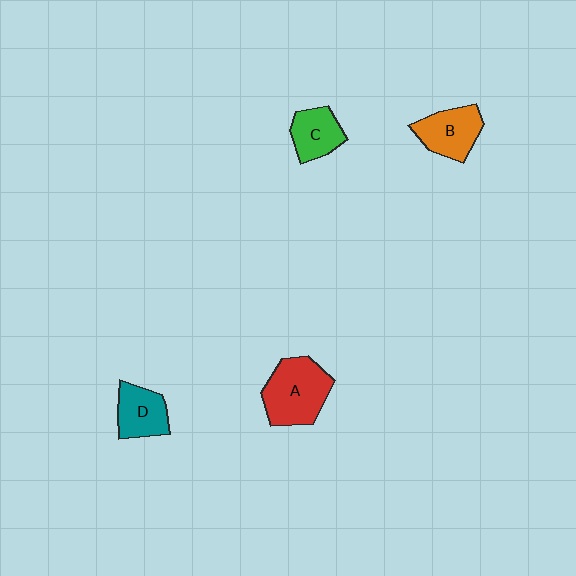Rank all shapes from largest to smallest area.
From largest to smallest: A (red), B (orange), D (teal), C (green).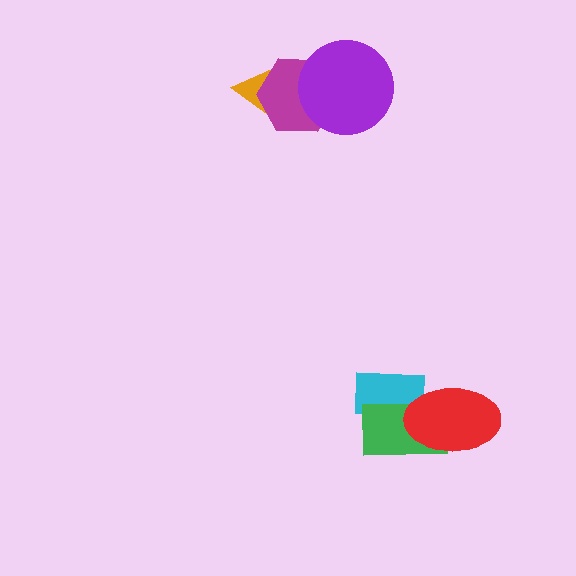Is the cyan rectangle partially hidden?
Yes, it is partially covered by another shape.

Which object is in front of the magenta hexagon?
The purple circle is in front of the magenta hexagon.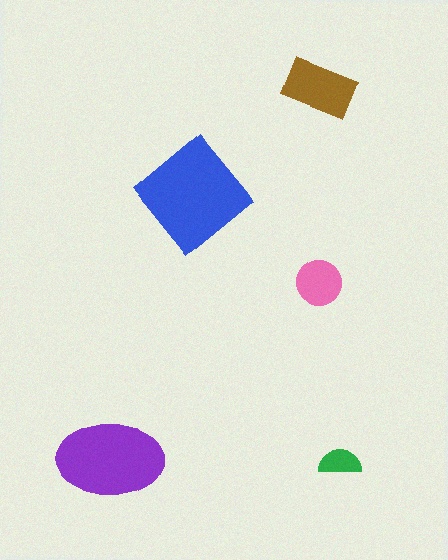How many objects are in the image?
There are 5 objects in the image.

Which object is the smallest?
The green semicircle.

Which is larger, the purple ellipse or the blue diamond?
The blue diamond.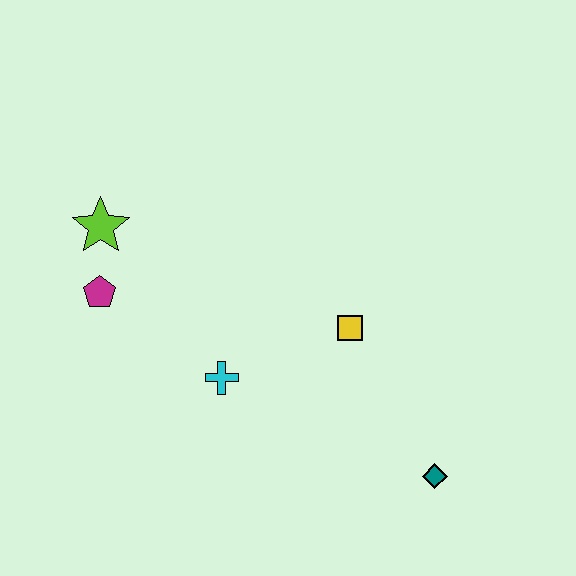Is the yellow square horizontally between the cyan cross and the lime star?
No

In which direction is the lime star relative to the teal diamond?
The lime star is to the left of the teal diamond.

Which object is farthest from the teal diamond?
The lime star is farthest from the teal diamond.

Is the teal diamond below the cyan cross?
Yes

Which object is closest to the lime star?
The magenta pentagon is closest to the lime star.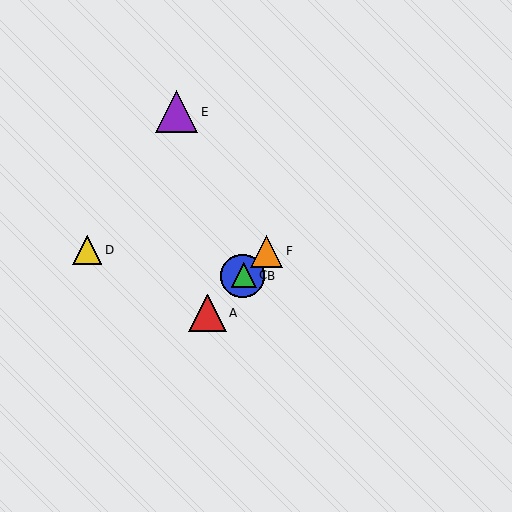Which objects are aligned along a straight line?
Objects A, B, C, F are aligned along a straight line.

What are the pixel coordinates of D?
Object D is at (87, 250).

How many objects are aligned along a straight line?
4 objects (A, B, C, F) are aligned along a straight line.